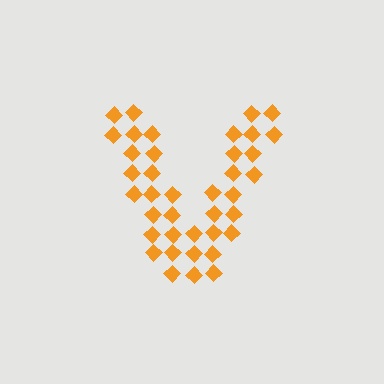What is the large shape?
The large shape is the letter V.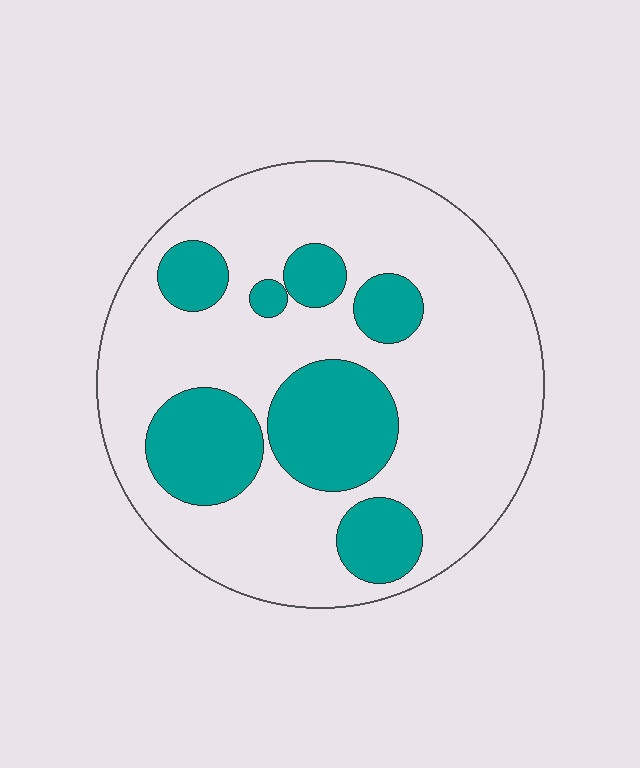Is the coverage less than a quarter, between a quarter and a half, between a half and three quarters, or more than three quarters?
Between a quarter and a half.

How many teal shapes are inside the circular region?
7.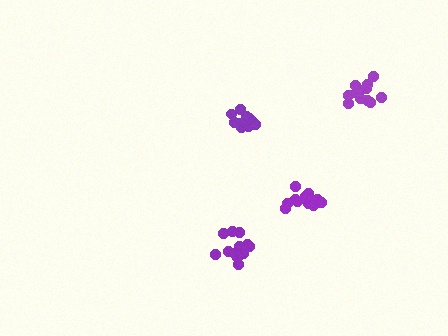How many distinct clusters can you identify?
There are 4 distinct clusters.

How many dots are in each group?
Group 1: 13 dots, Group 2: 16 dots, Group 3: 13 dots, Group 4: 13 dots (55 total).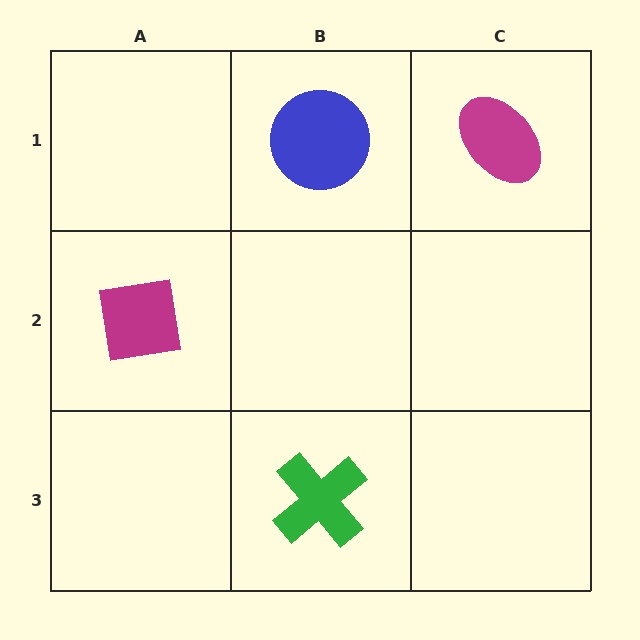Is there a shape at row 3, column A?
No, that cell is empty.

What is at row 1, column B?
A blue circle.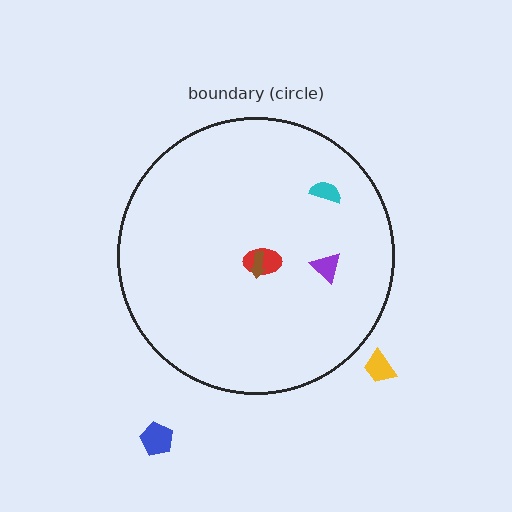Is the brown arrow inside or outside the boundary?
Inside.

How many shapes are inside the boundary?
4 inside, 2 outside.